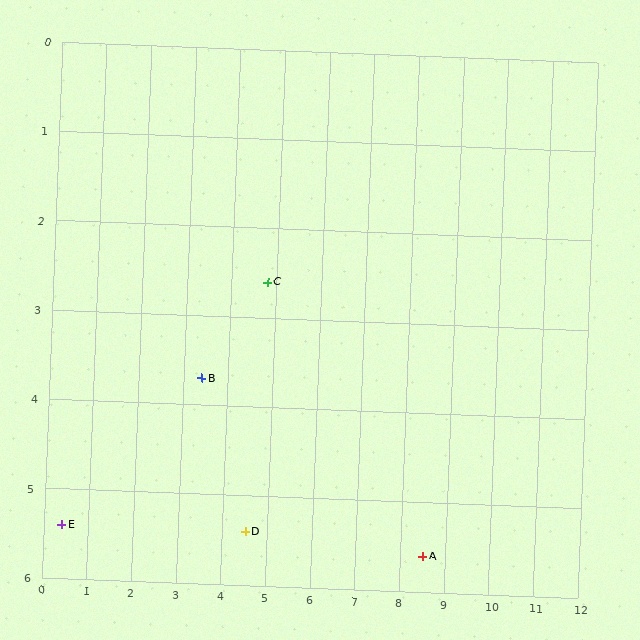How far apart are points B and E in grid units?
Points B and E are about 3.4 grid units apart.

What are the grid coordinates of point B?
Point B is at approximately (3.4, 3.7).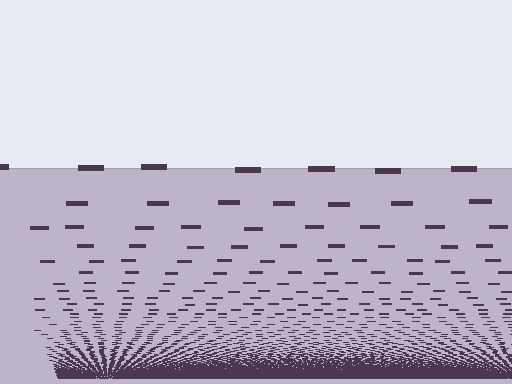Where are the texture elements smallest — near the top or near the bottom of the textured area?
Near the bottom.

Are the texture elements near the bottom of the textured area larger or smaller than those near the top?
Smaller. The gradient is inverted — elements near the bottom are smaller and denser.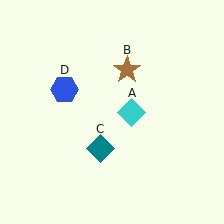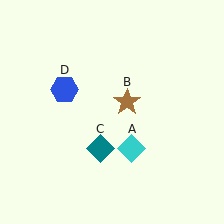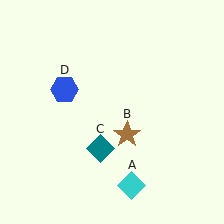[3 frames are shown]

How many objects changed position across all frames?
2 objects changed position: cyan diamond (object A), brown star (object B).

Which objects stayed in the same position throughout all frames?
Teal diamond (object C) and blue hexagon (object D) remained stationary.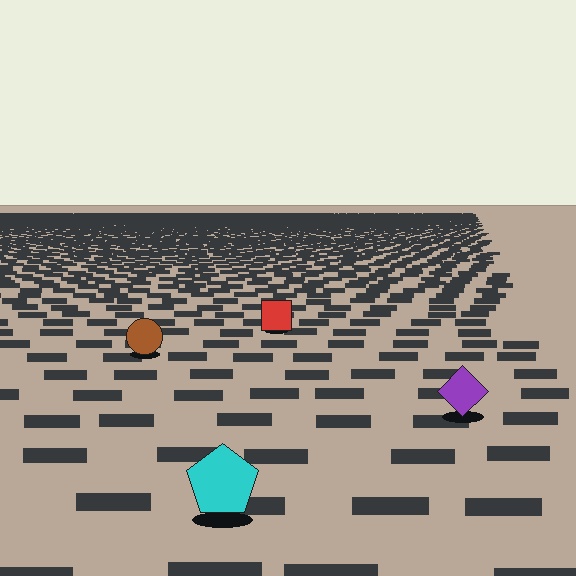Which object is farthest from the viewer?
The red square is farthest from the viewer. It appears smaller and the ground texture around it is denser.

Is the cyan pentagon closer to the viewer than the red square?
Yes. The cyan pentagon is closer — you can tell from the texture gradient: the ground texture is coarser near it.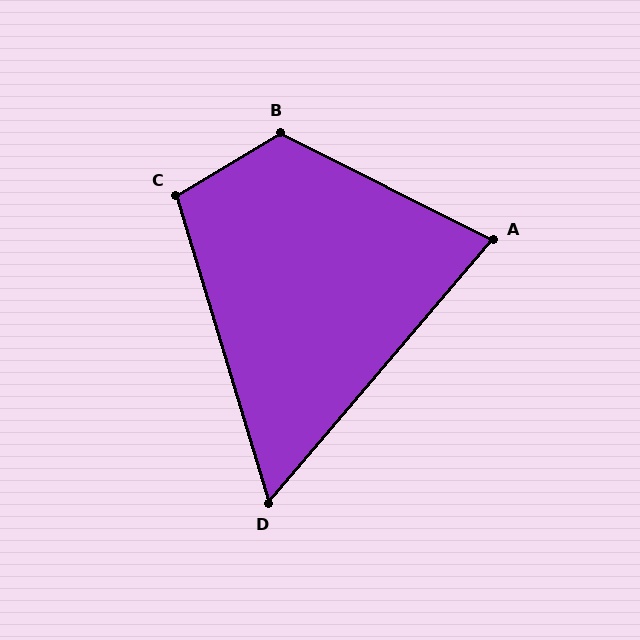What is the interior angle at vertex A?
Approximately 76 degrees (acute).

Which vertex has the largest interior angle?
B, at approximately 123 degrees.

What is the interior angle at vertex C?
Approximately 104 degrees (obtuse).